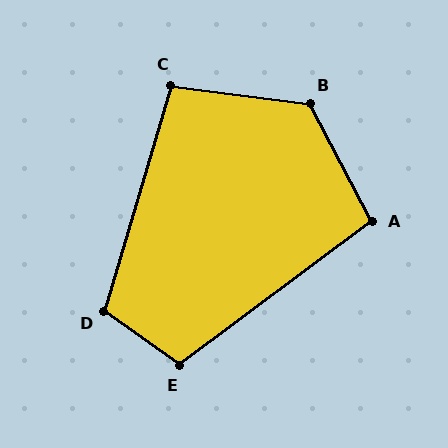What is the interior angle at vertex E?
Approximately 108 degrees (obtuse).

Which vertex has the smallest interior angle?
A, at approximately 99 degrees.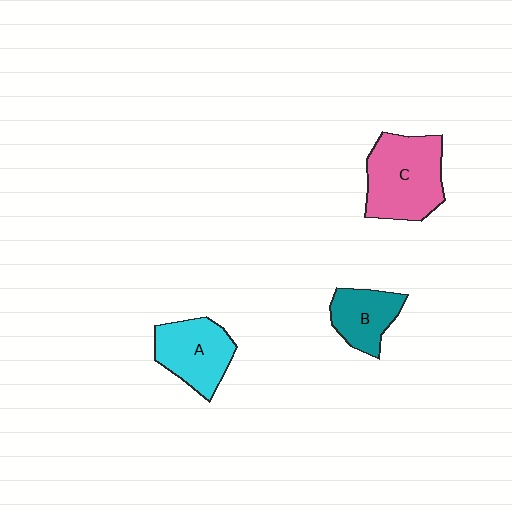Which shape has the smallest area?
Shape B (teal).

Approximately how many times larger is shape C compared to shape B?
Approximately 1.7 times.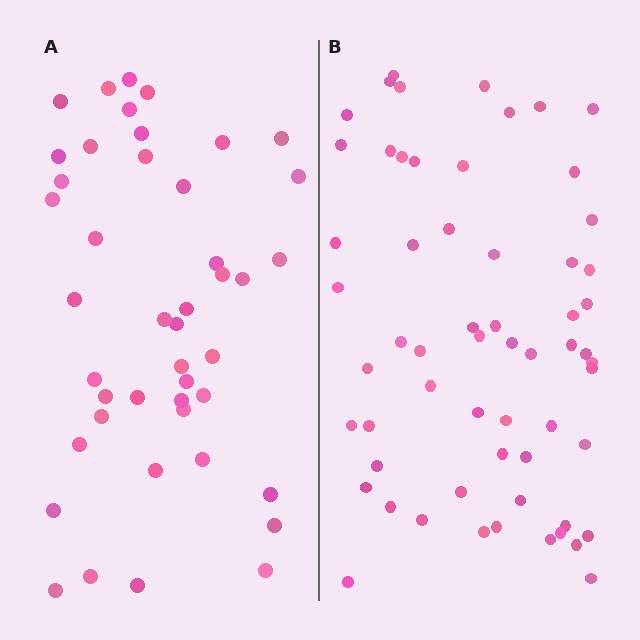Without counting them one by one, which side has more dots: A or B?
Region B (the right region) has more dots.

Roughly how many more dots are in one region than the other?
Region B has approximately 15 more dots than region A.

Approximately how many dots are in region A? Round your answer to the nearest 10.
About 40 dots. (The exact count is 44, which rounds to 40.)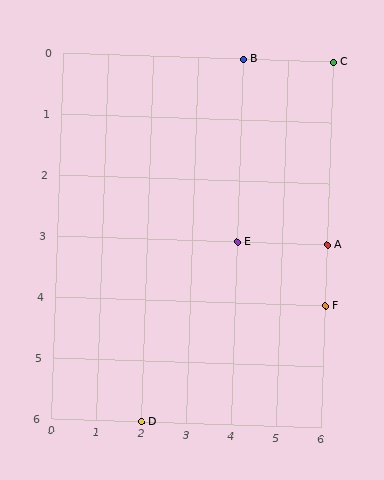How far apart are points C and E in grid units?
Points C and E are 2 columns and 3 rows apart (about 3.6 grid units diagonally).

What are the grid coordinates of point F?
Point F is at grid coordinates (6, 4).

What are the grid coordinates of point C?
Point C is at grid coordinates (6, 0).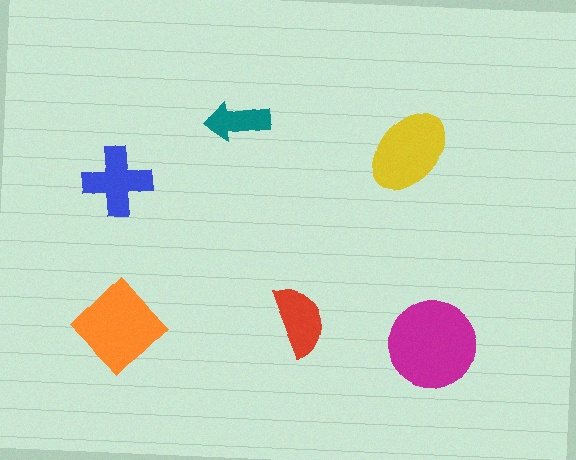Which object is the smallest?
The teal arrow.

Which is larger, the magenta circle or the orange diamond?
The magenta circle.